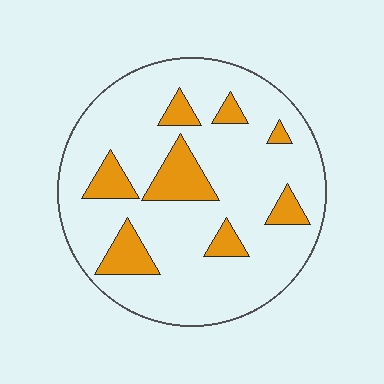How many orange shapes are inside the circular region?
8.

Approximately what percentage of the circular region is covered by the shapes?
Approximately 20%.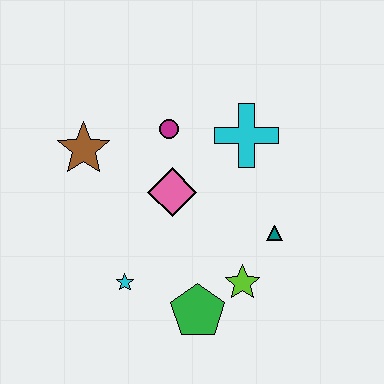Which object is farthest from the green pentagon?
The brown star is farthest from the green pentagon.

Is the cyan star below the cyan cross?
Yes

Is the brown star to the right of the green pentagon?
No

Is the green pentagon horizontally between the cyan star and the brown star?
No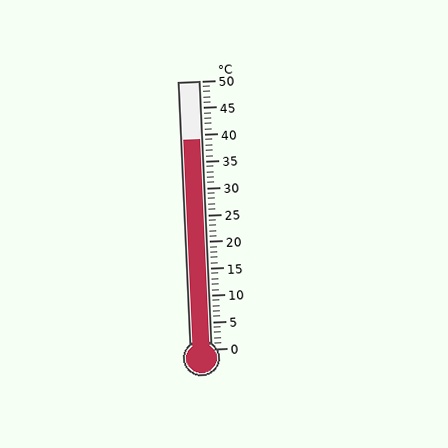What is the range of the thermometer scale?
The thermometer scale ranges from 0°C to 50°C.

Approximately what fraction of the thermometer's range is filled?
The thermometer is filled to approximately 80% of its range.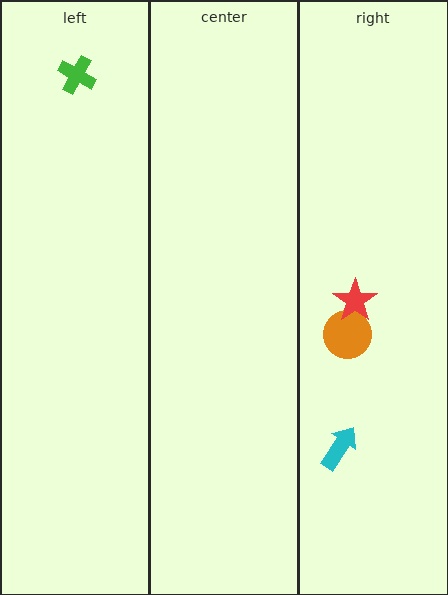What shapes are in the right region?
The orange circle, the cyan arrow, the red star.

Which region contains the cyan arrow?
The right region.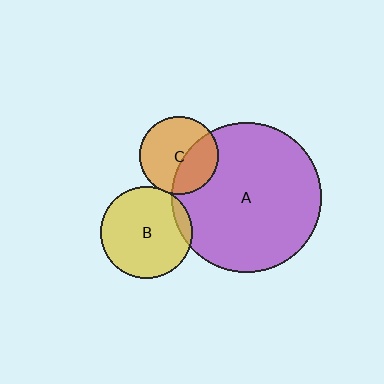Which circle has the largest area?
Circle A (purple).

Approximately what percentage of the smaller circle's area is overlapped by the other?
Approximately 10%.